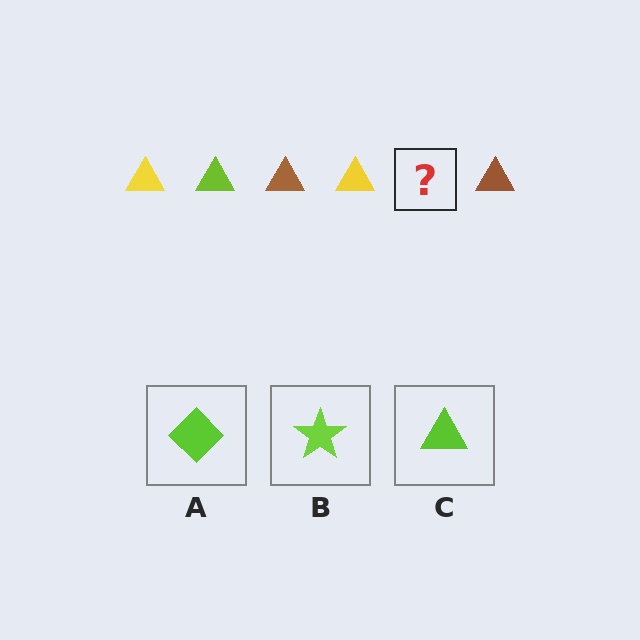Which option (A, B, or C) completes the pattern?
C.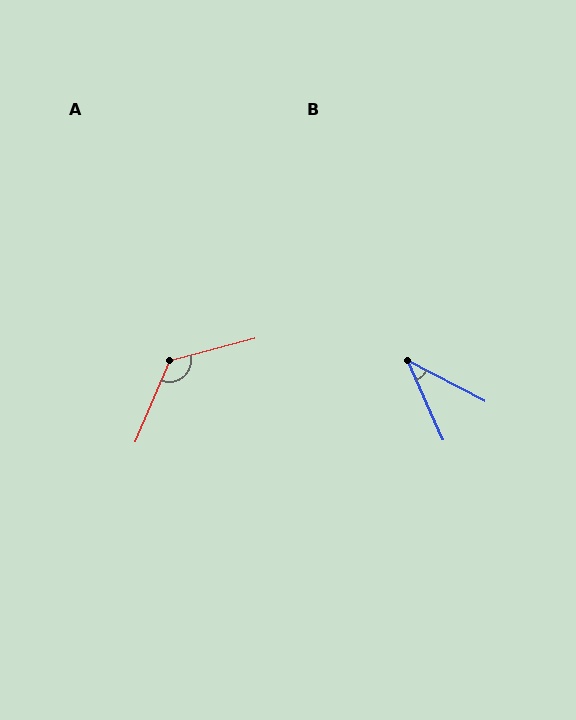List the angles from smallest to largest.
B (39°), A (128°).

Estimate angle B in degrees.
Approximately 39 degrees.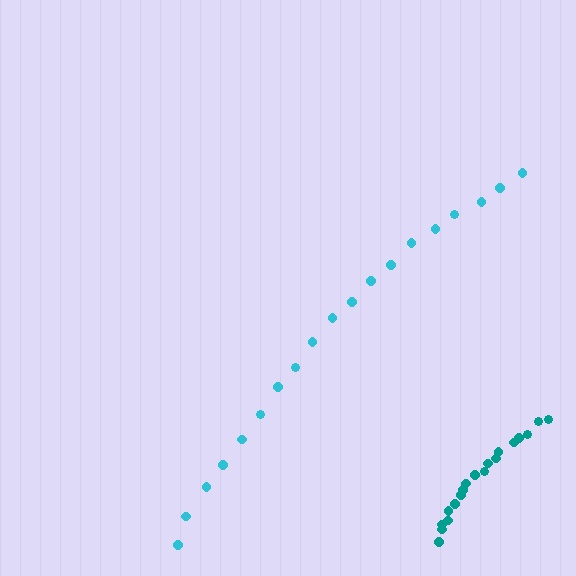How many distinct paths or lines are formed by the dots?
There are 2 distinct paths.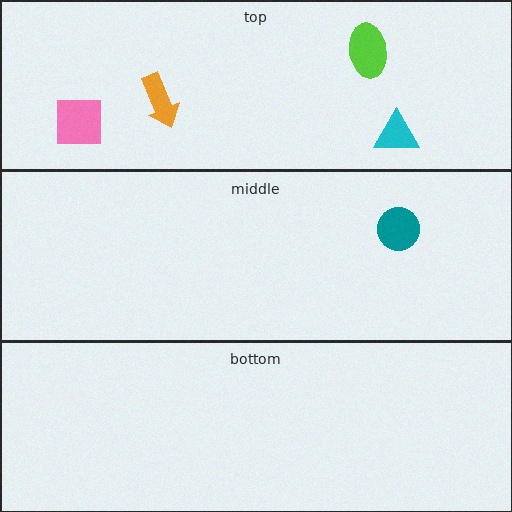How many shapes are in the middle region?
1.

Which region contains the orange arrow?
The top region.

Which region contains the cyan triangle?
The top region.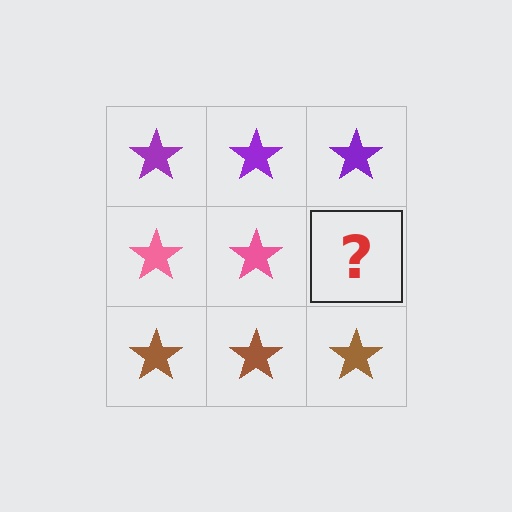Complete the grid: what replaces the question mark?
The question mark should be replaced with a pink star.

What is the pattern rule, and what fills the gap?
The rule is that each row has a consistent color. The gap should be filled with a pink star.